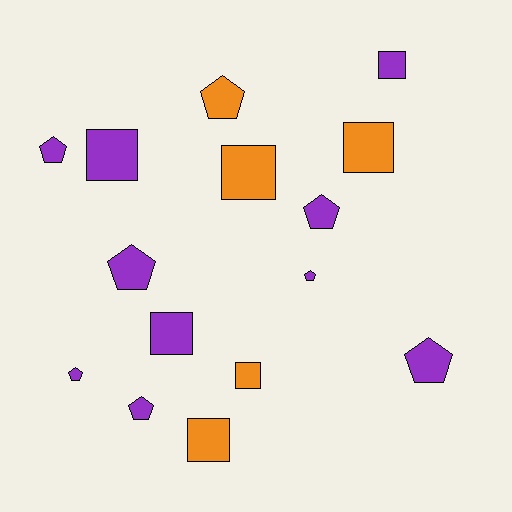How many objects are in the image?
There are 15 objects.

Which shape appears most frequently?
Pentagon, with 8 objects.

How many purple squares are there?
There are 3 purple squares.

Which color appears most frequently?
Purple, with 10 objects.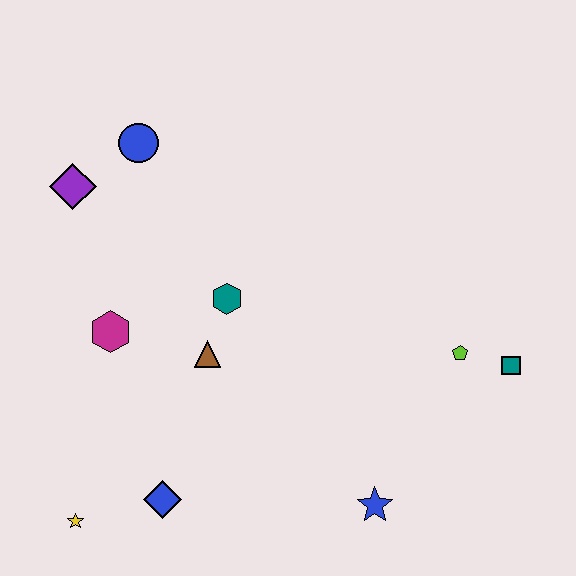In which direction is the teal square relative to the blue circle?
The teal square is to the right of the blue circle.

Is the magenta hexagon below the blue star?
No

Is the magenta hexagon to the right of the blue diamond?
No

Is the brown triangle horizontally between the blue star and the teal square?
No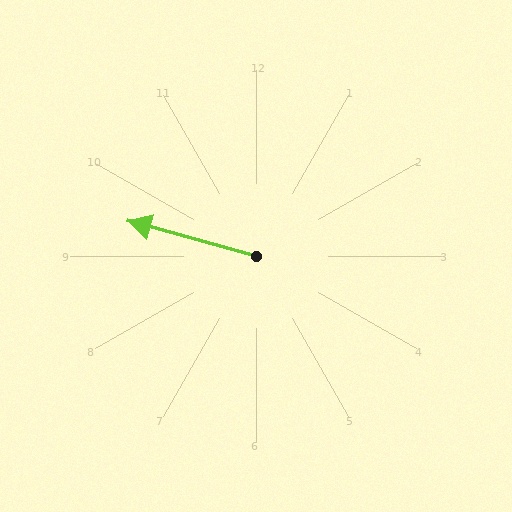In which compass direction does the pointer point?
West.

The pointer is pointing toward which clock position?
Roughly 10 o'clock.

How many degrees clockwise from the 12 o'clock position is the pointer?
Approximately 285 degrees.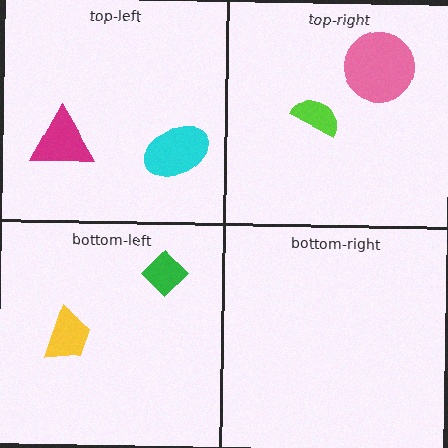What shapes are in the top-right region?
The pink circle, the lime semicircle.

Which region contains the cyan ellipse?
The top-left region.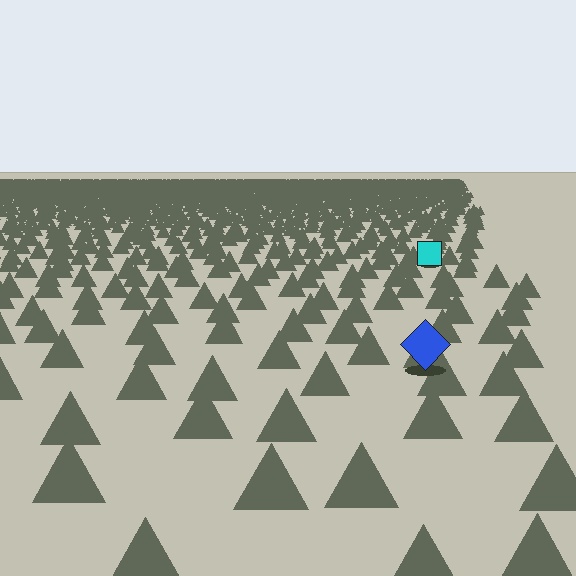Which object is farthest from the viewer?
The cyan square is farthest from the viewer. It appears smaller and the ground texture around it is denser.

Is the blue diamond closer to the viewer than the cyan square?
Yes. The blue diamond is closer — you can tell from the texture gradient: the ground texture is coarser near it.